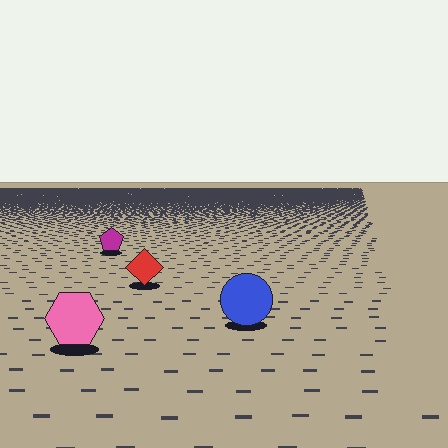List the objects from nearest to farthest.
From nearest to farthest: the pink hexagon, the blue circle, the red diamond, the magenta pentagon.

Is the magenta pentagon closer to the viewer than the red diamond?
No. The red diamond is closer — you can tell from the texture gradient: the ground texture is coarser near it.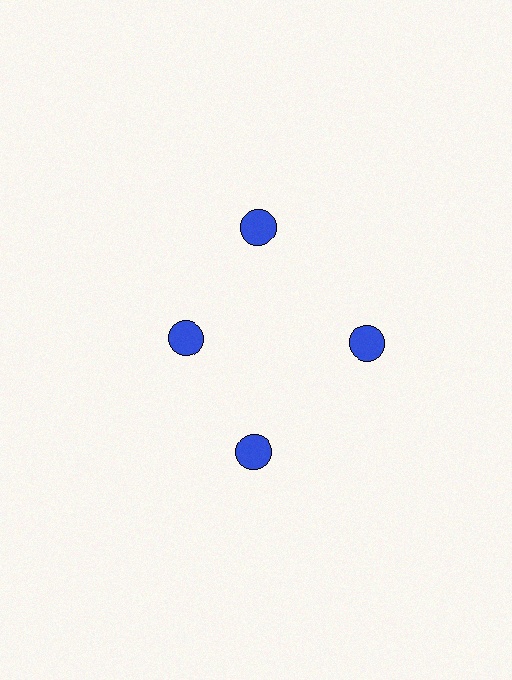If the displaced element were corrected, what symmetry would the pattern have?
It would have 4-fold rotational symmetry — the pattern would map onto itself every 90 degrees.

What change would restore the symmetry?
The symmetry would be restored by moving it outward, back onto the ring so that all 4 circles sit at equal angles and equal distance from the center.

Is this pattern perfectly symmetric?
No. The 4 blue circles are arranged in a ring, but one element near the 9 o'clock position is pulled inward toward the center, breaking the 4-fold rotational symmetry.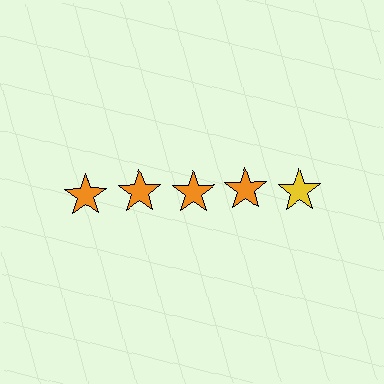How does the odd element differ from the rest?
It has a different color: yellow instead of orange.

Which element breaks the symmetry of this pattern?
The yellow star in the top row, rightmost column breaks the symmetry. All other shapes are orange stars.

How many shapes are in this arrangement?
There are 5 shapes arranged in a grid pattern.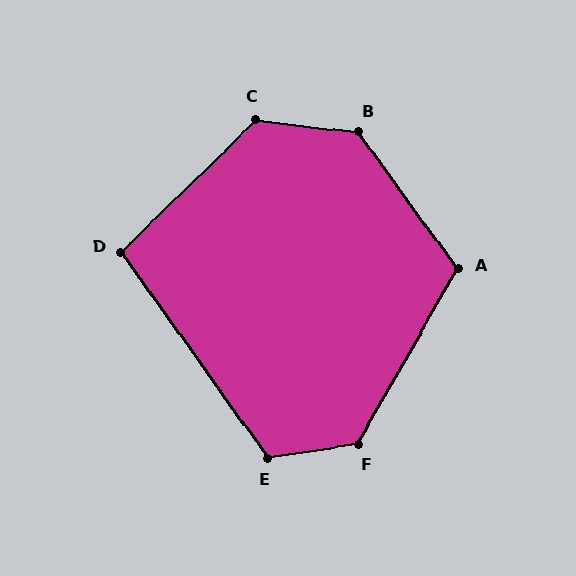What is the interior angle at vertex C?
Approximately 129 degrees (obtuse).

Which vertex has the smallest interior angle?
D, at approximately 99 degrees.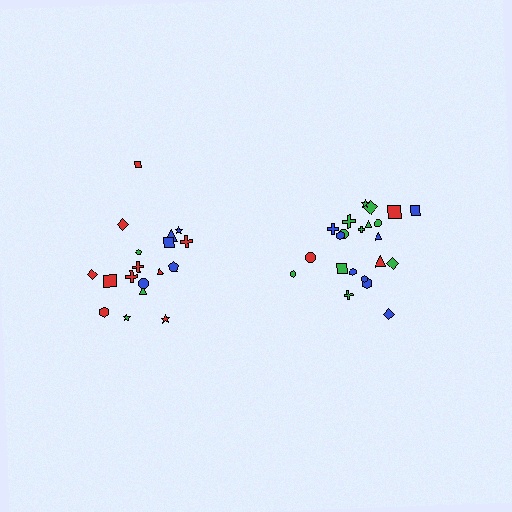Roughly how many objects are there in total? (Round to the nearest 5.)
Roughly 40 objects in total.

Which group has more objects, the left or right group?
The right group.